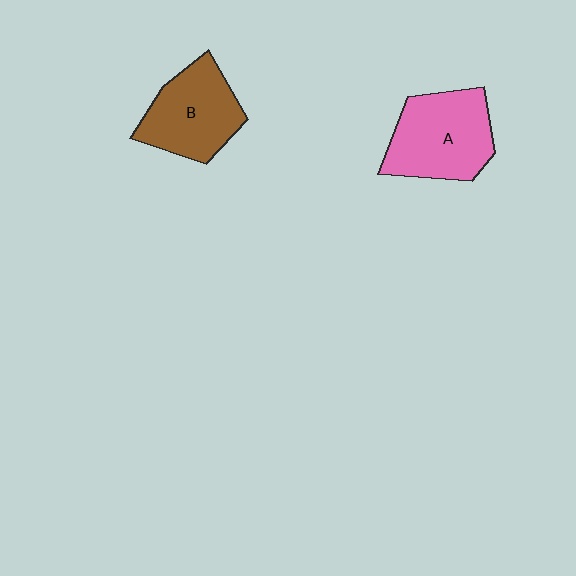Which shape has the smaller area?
Shape B (brown).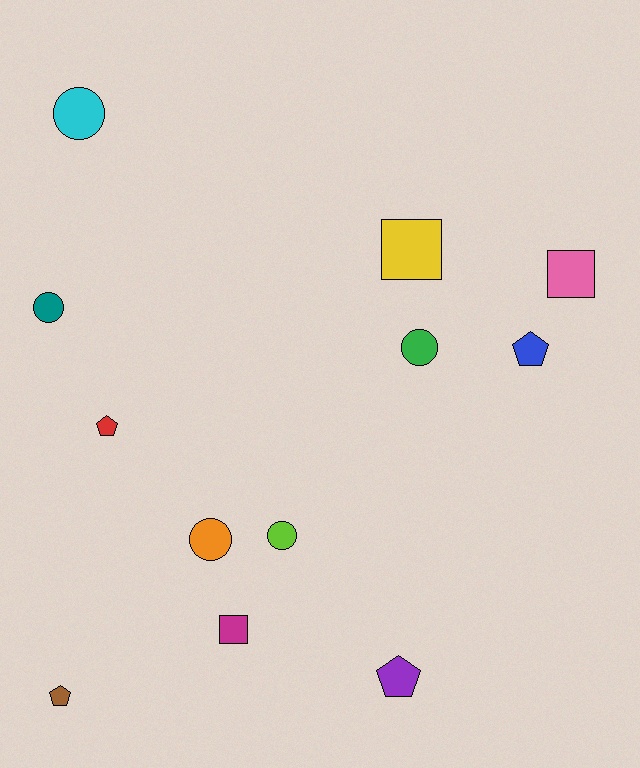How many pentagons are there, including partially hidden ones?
There are 4 pentagons.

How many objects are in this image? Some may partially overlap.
There are 12 objects.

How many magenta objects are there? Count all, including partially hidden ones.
There is 1 magenta object.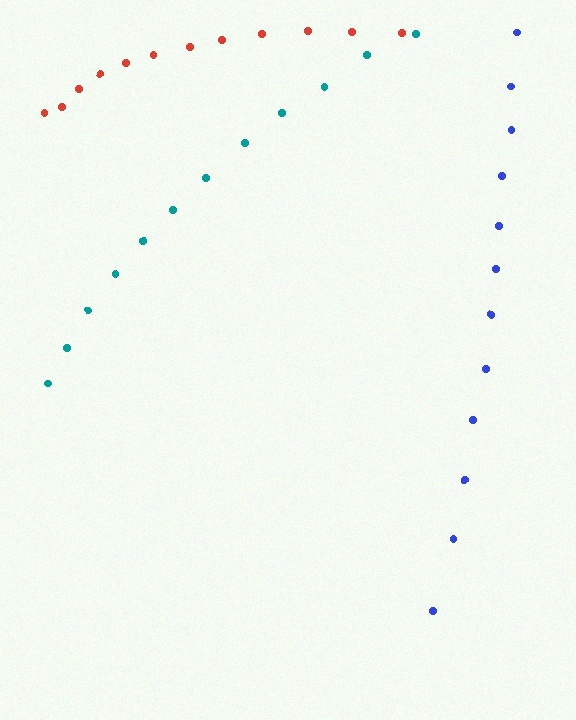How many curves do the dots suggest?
There are 3 distinct paths.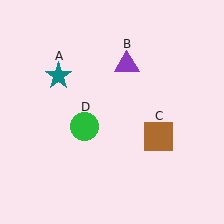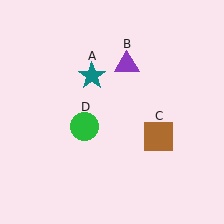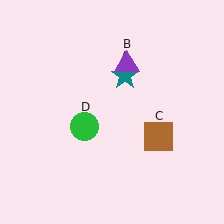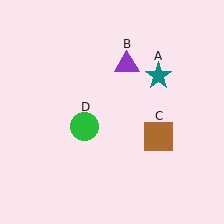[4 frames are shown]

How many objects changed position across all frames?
1 object changed position: teal star (object A).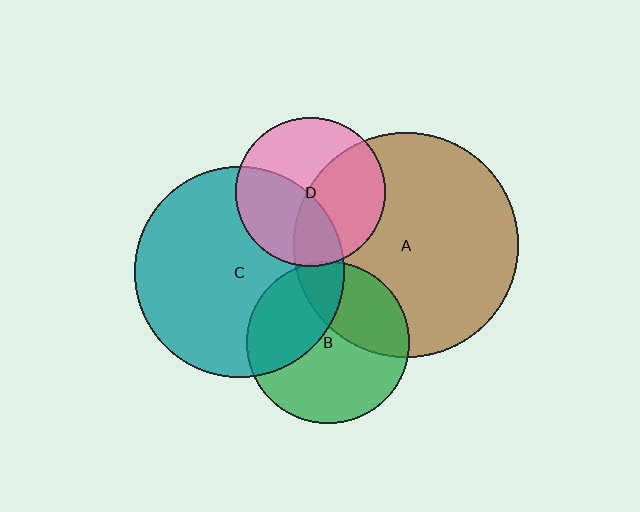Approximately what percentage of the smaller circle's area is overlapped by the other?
Approximately 35%.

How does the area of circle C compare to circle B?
Approximately 1.7 times.